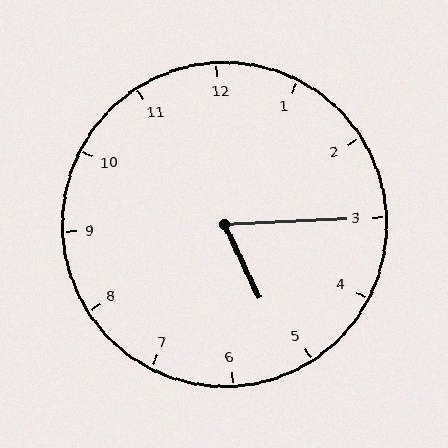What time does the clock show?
5:15.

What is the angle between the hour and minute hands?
Approximately 68 degrees.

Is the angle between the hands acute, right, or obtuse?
It is acute.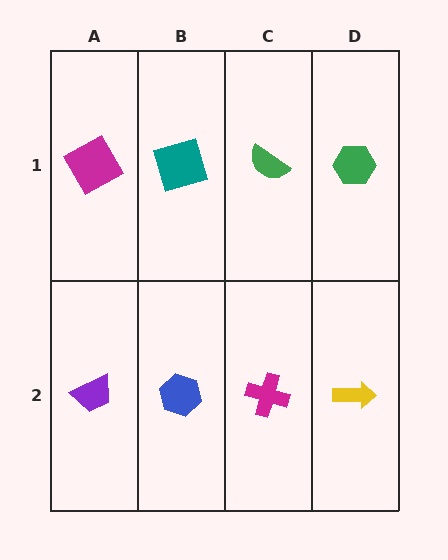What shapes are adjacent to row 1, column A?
A purple trapezoid (row 2, column A), a teal square (row 1, column B).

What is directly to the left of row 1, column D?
A green semicircle.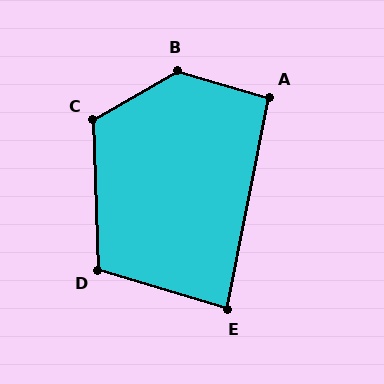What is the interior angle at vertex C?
Approximately 118 degrees (obtuse).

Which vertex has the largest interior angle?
B, at approximately 133 degrees.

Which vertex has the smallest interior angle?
E, at approximately 84 degrees.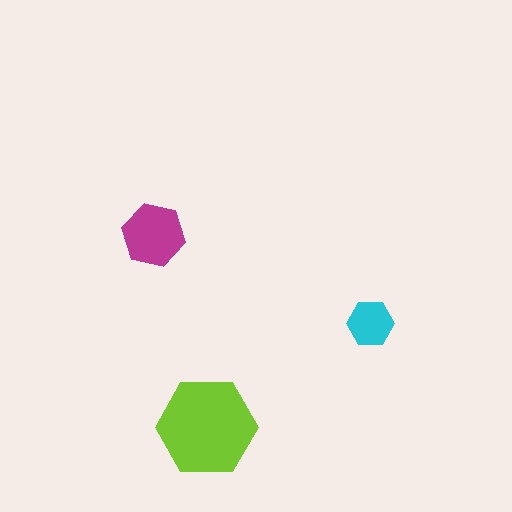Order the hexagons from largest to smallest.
the lime one, the magenta one, the cyan one.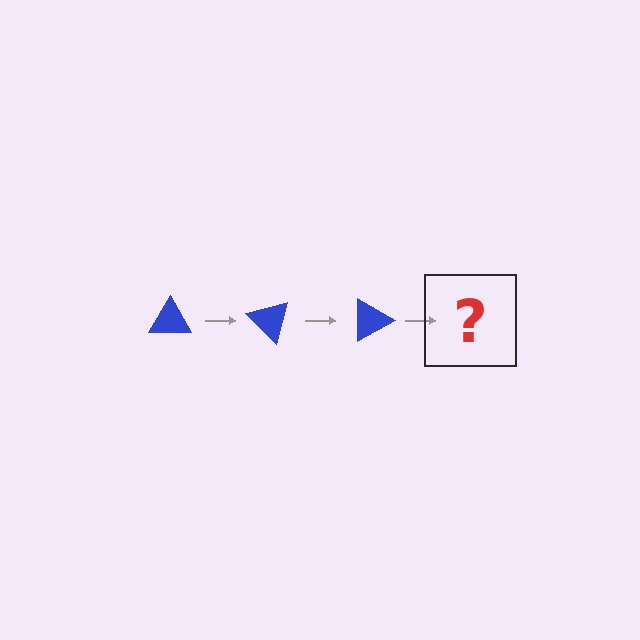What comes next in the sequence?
The next element should be a blue triangle rotated 135 degrees.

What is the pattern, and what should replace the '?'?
The pattern is that the triangle rotates 45 degrees each step. The '?' should be a blue triangle rotated 135 degrees.